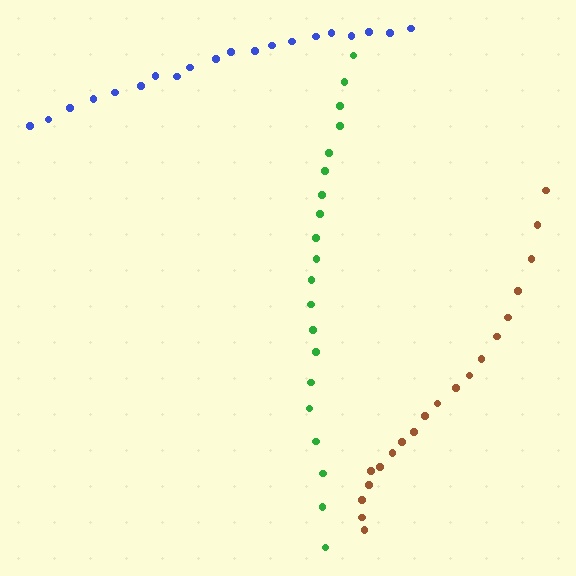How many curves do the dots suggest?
There are 3 distinct paths.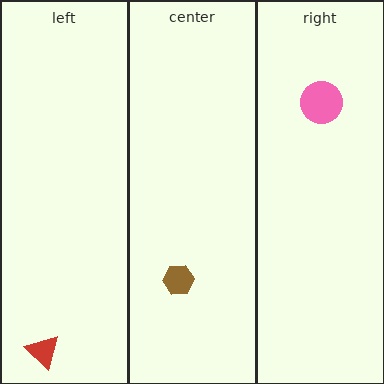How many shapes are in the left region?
1.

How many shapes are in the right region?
1.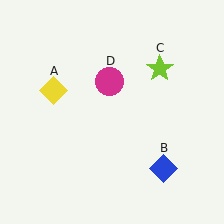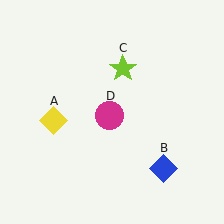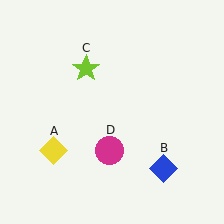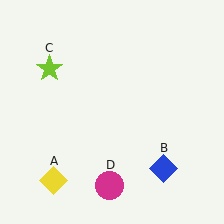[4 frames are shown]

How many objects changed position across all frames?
3 objects changed position: yellow diamond (object A), lime star (object C), magenta circle (object D).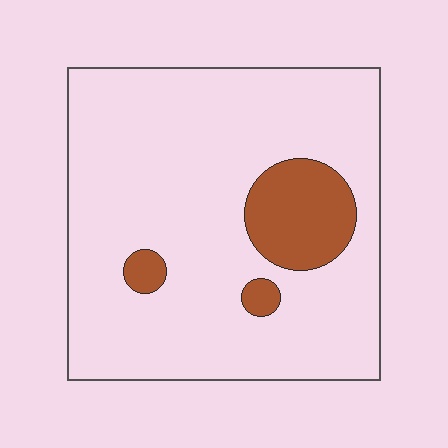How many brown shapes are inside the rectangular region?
3.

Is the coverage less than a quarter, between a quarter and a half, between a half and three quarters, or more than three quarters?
Less than a quarter.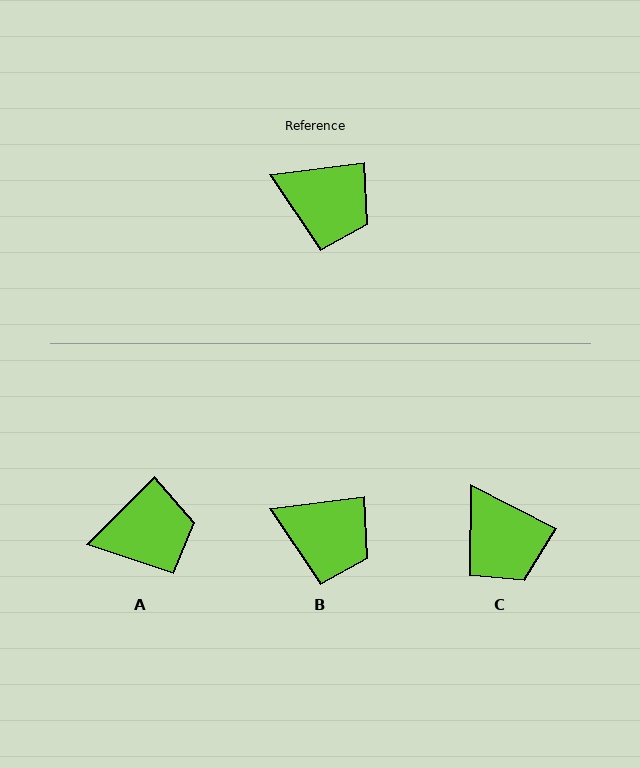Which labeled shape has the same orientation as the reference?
B.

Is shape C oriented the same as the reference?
No, it is off by about 34 degrees.